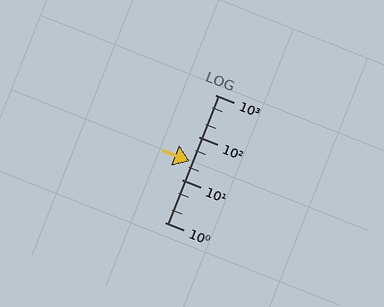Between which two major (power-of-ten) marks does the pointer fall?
The pointer is between 10 and 100.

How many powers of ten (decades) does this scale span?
The scale spans 3 decades, from 1 to 1000.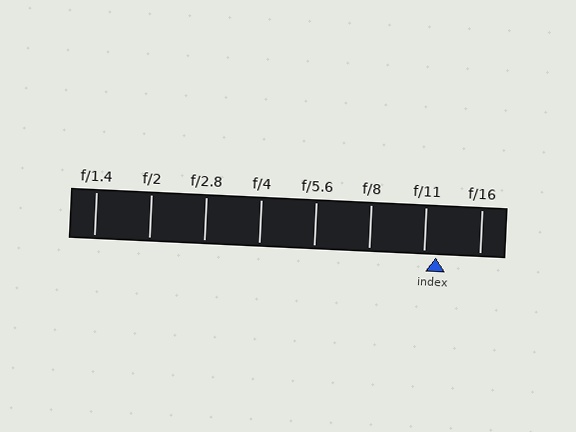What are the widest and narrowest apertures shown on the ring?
The widest aperture shown is f/1.4 and the narrowest is f/16.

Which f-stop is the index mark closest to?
The index mark is closest to f/11.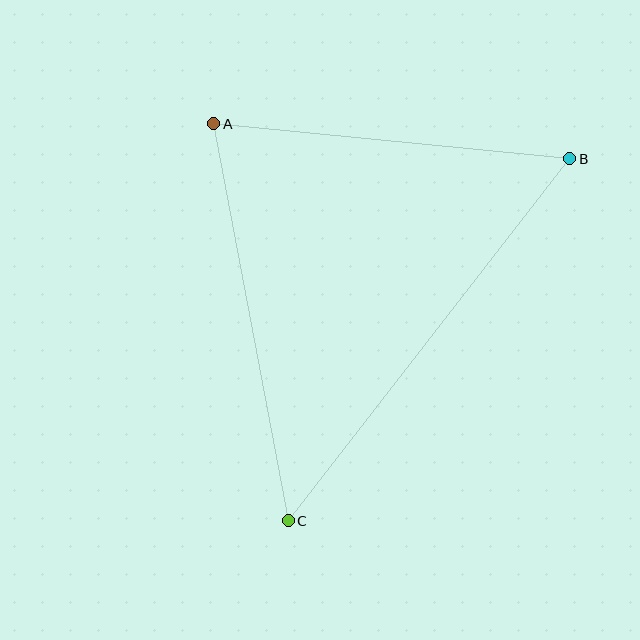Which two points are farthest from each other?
Points B and C are farthest from each other.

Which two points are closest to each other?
Points A and B are closest to each other.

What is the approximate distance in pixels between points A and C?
The distance between A and C is approximately 404 pixels.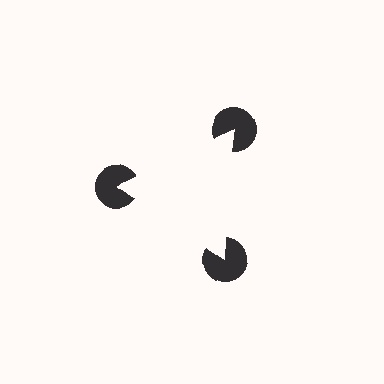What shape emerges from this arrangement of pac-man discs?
An illusory triangle — its edges are inferred from the aligned wedge cuts in the pac-man discs, not physically drawn.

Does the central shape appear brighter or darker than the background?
It typically appears slightly brighter than the background, even though no actual brightness change is drawn.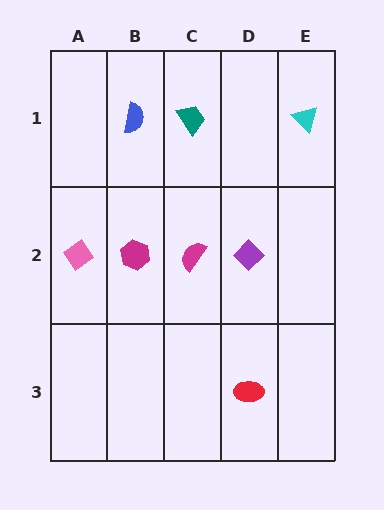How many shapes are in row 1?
3 shapes.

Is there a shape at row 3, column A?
No, that cell is empty.